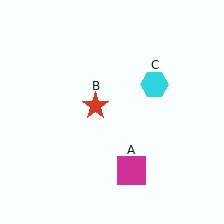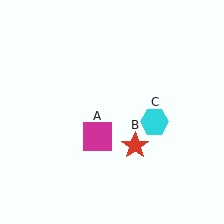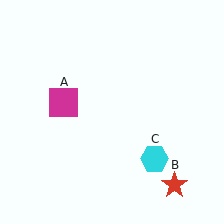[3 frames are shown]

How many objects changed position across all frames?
3 objects changed position: magenta square (object A), red star (object B), cyan hexagon (object C).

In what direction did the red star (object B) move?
The red star (object B) moved down and to the right.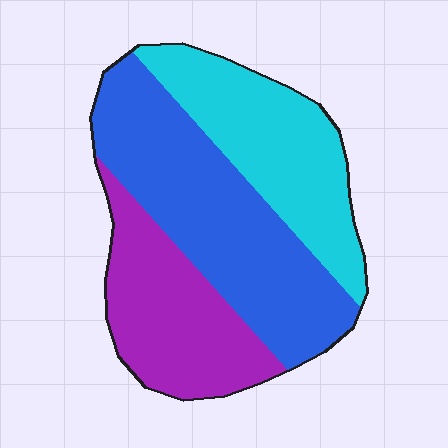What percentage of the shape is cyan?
Cyan covers about 30% of the shape.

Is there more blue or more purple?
Blue.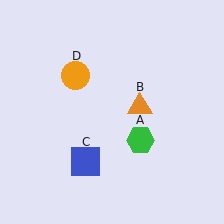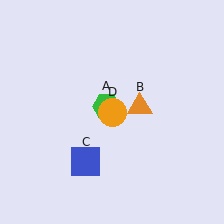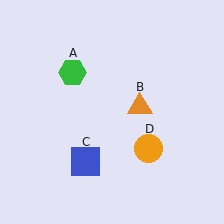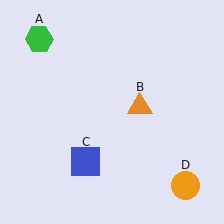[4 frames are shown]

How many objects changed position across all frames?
2 objects changed position: green hexagon (object A), orange circle (object D).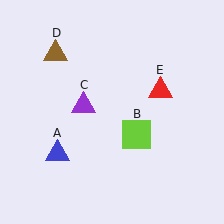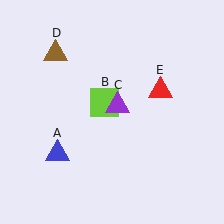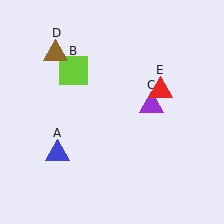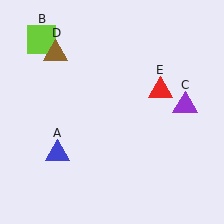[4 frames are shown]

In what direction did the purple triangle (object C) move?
The purple triangle (object C) moved right.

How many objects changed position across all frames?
2 objects changed position: lime square (object B), purple triangle (object C).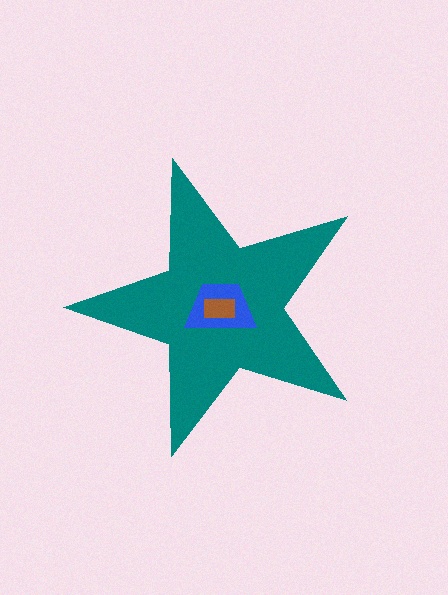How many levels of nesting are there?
3.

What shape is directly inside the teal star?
The blue trapezoid.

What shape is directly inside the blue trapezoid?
The brown rectangle.